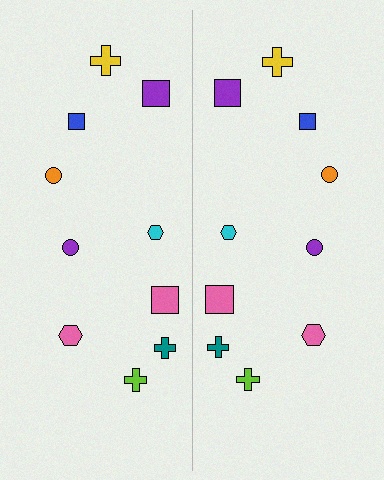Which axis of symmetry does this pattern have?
The pattern has a vertical axis of symmetry running through the center of the image.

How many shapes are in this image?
There are 20 shapes in this image.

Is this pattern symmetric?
Yes, this pattern has bilateral (reflection) symmetry.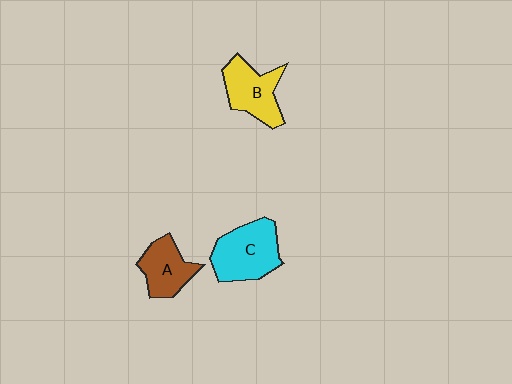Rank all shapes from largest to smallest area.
From largest to smallest: C (cyan), B (yellow), A (brown).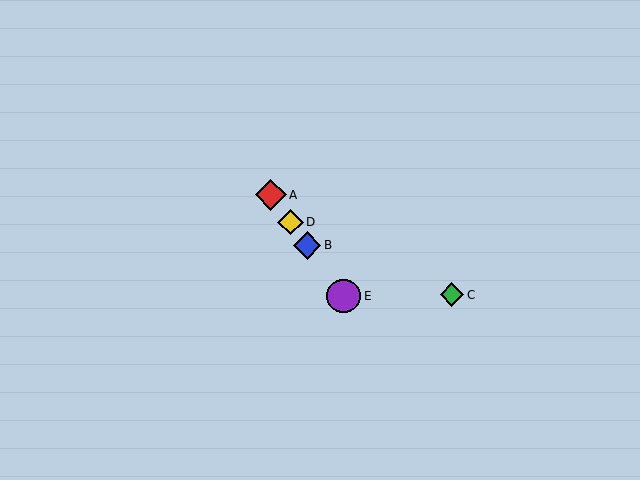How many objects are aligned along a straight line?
4 objects (A, B, D, E) are aligned along a straight line.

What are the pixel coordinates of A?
Object A is at (271, 195).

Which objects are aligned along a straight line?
Objects A, B, D, E are aligned along a straight line.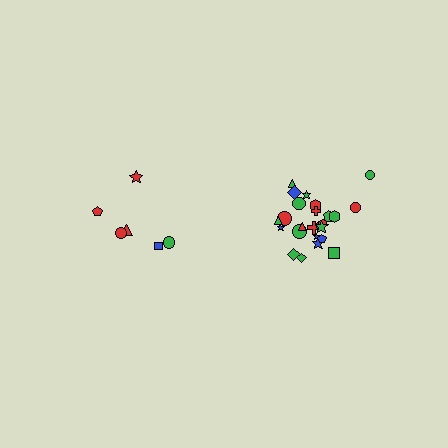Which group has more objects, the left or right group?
The right group.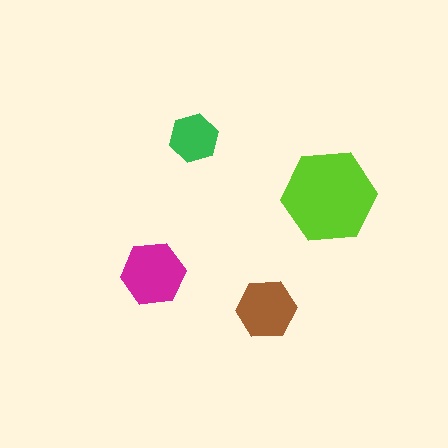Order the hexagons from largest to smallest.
the lime one, the magenta one, the brown one, the green one.